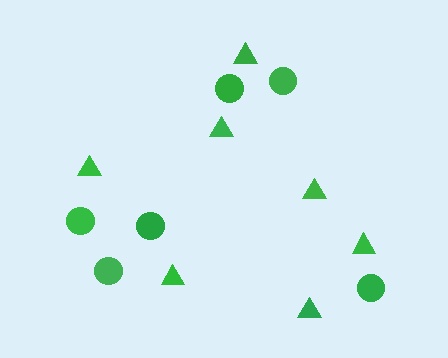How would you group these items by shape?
There are 2 groups: one group of triangles (7) and one group of circles (6).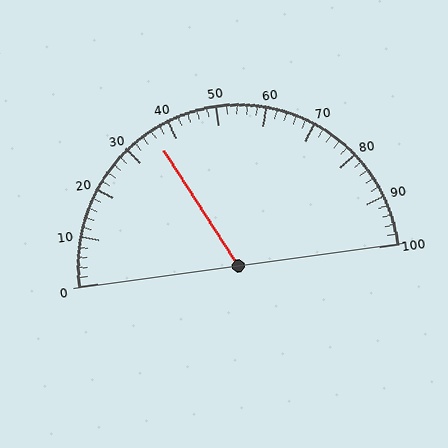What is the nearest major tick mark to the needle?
The nearest major tick mark is 40.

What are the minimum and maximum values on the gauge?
The gauge ranges from 0 to 100.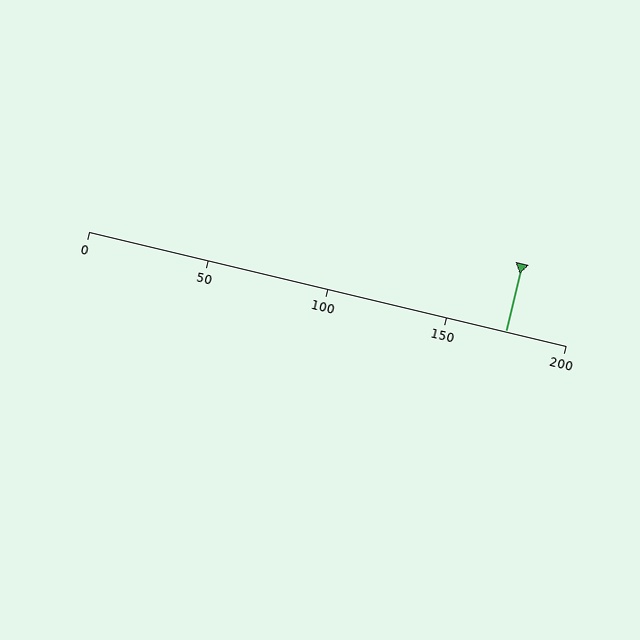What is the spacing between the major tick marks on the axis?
The major ticks are spaced 50 apart.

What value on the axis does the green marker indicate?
The marker indicates approximately 175.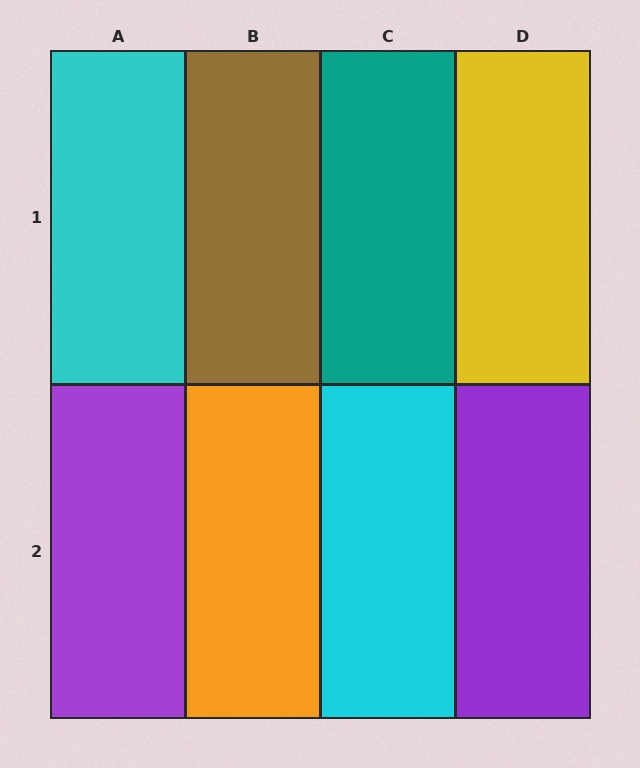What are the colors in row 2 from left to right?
Purple, orange, cyan, purple.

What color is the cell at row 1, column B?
Brown.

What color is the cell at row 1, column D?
Yellow.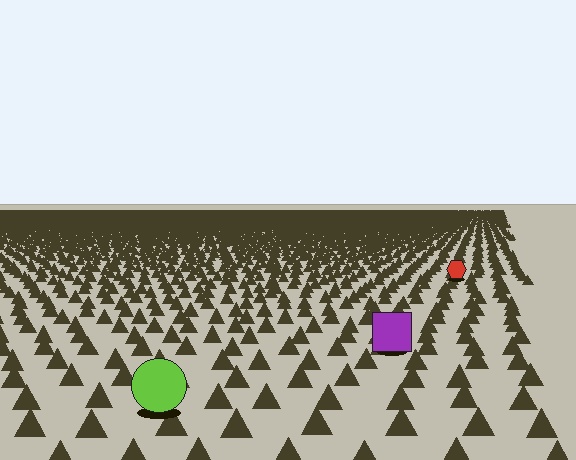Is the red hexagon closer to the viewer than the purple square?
No. The purple square is closer — you can tell from the texture gradient: the ground texture is coarser near it.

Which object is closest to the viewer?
The lime circle is closest. The texture marks near it are larger and more spread out.